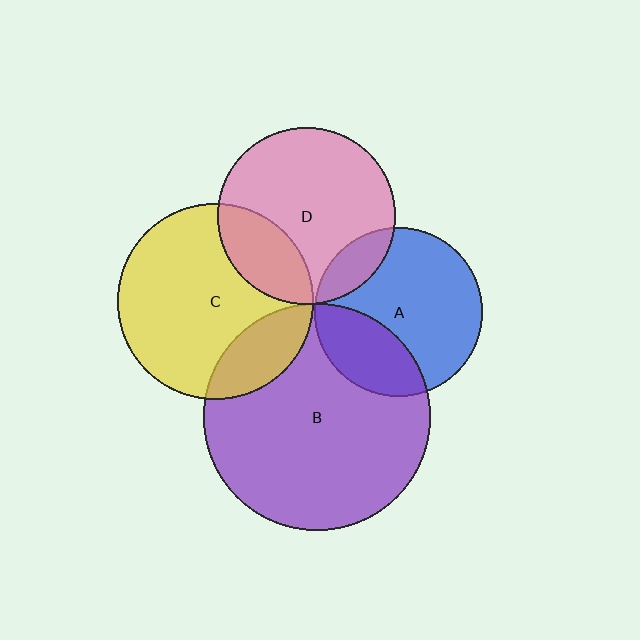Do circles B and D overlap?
Yes.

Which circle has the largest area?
Circle B (purple).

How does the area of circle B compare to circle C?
Approximately 1.3 times.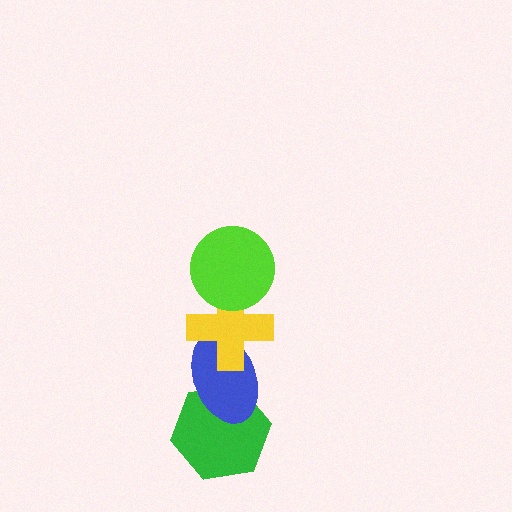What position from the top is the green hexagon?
The green hexagon is 4th from the top.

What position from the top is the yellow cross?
The yellow cross is 2nd from the top.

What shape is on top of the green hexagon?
The blue ellipse is on top of the green hexagon.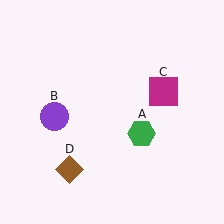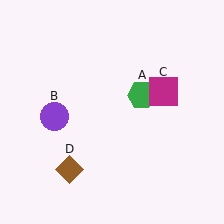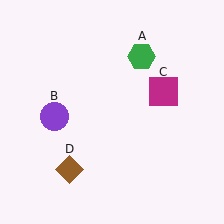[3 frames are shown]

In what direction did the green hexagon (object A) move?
The green hexagon (object A) moved up.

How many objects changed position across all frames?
1 object changed position: green hexagon (object A).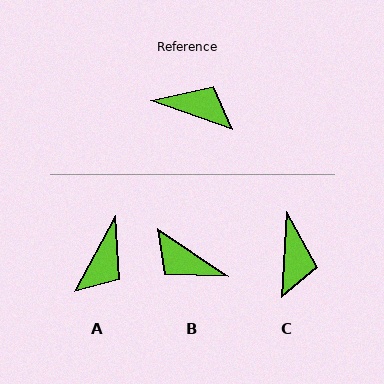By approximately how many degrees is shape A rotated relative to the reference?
Approximately 99 degrees clockwise.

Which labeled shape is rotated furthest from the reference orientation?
B, about 166 degrees away.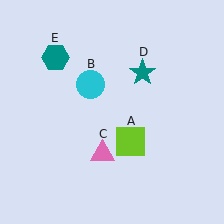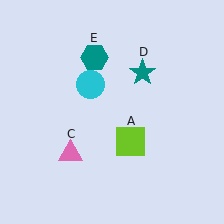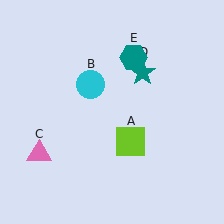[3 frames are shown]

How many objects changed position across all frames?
2 objects changed position: pink triangle (object C), teal hexagon (object E).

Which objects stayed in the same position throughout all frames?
Lime square (object A) and cyan circle (object B) and teal star (object D) remained stationary.